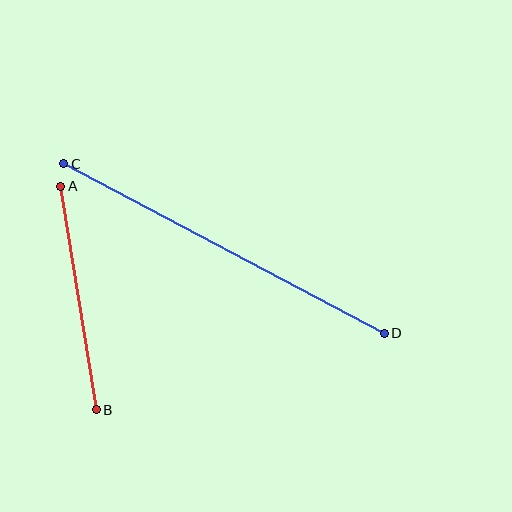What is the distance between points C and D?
The distance is approximately 362 pixels.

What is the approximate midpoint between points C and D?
The midpoint is at approximately (224, 249) pixels.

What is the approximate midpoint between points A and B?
The midpoint is at approximately (79, 298) pixels.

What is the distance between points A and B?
The distance is approximately 226 pixels.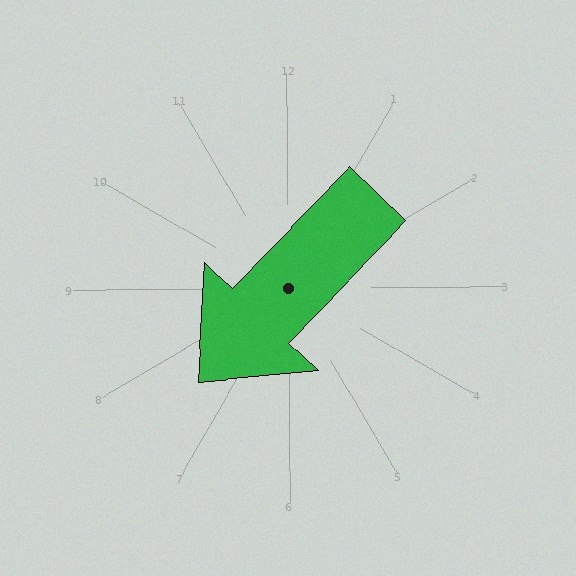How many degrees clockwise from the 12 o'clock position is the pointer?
Approximately 224 degrees.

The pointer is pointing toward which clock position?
Roughly 7 o'clock.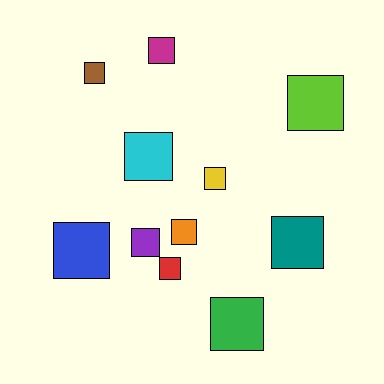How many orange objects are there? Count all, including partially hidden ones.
There is 1 orange object.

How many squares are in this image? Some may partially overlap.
There are 11 squares.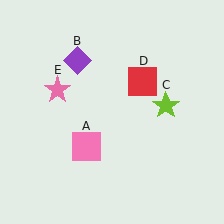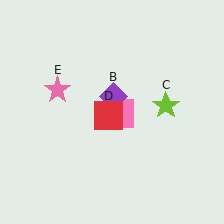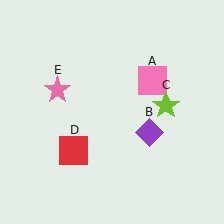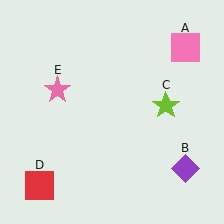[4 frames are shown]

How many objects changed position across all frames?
3 objects changed position: pink square (object A), purple diamond (object B), red square (object D).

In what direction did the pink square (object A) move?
The pink square (object A) moved up and to the right.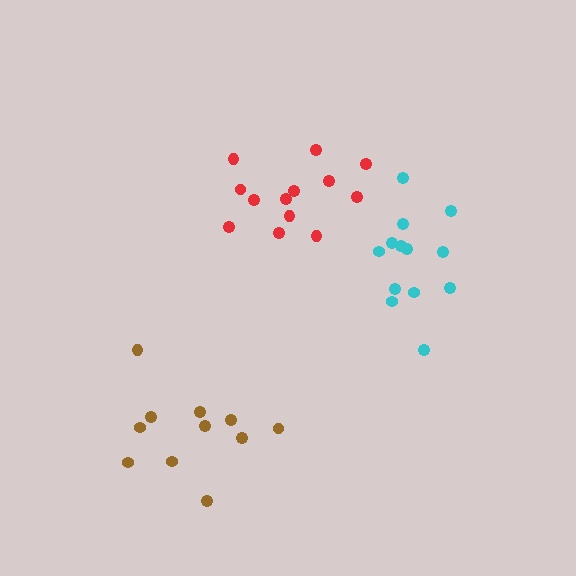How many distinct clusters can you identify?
There are 3 distinct clusters.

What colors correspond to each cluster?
The clusters are colored: cyan, red, brown.